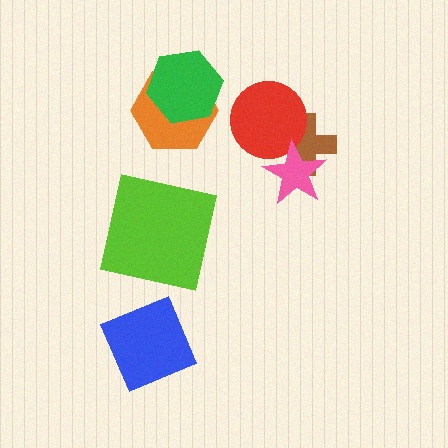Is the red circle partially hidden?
Yes, it is partially covered by another shape.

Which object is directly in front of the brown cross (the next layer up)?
The red circle is directly in front of the brown cross.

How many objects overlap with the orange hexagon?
1 object overlaps with the orange hexagon.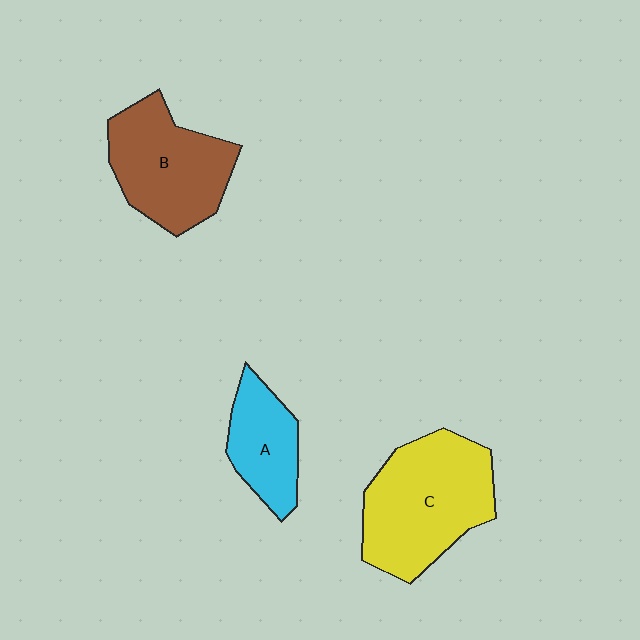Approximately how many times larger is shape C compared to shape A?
Approximately 1.9 times.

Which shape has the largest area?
Shape C (yellow).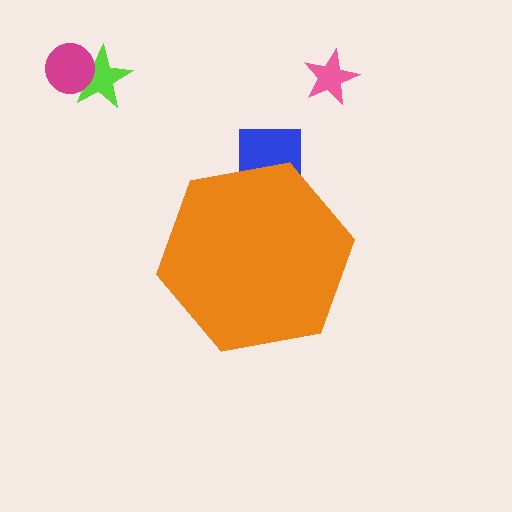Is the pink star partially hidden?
No, the pink star is fully visible.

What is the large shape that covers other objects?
An orange hexagon.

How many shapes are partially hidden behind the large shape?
1 shape is partially hidden.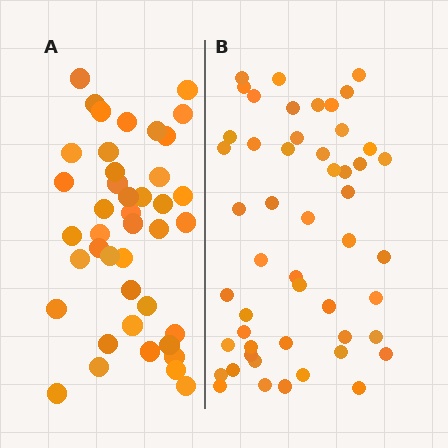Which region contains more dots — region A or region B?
Region B (the right region) has more dots.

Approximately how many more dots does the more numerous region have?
Region B has roughly 8 or so more dots than region A.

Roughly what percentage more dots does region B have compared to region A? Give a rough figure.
About 20% more.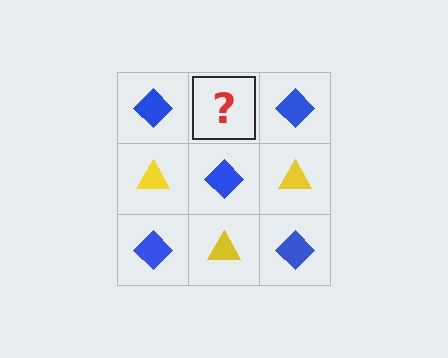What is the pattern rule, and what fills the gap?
The rule is that it alternates blue diamond and yellow triangle in a checkerboard pattern. The gap should be filled with a yellow triangle.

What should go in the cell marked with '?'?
The missing cell should contain a yellow triangle.